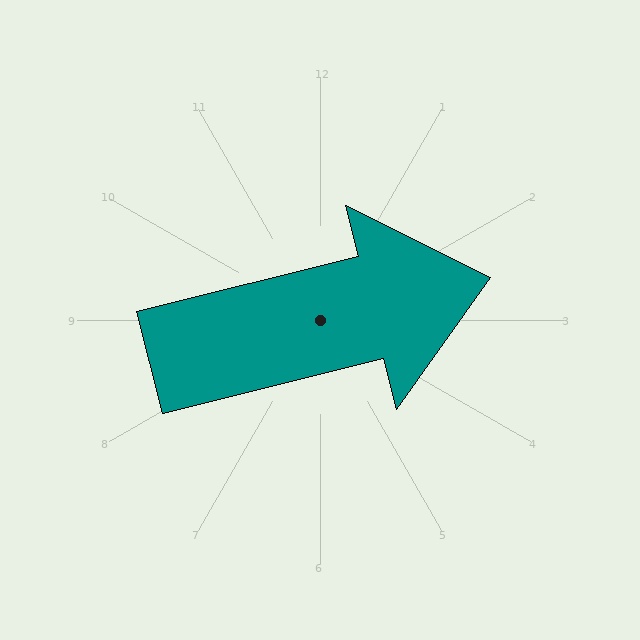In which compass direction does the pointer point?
East.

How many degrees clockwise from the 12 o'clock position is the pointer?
Approximately 76 degrees.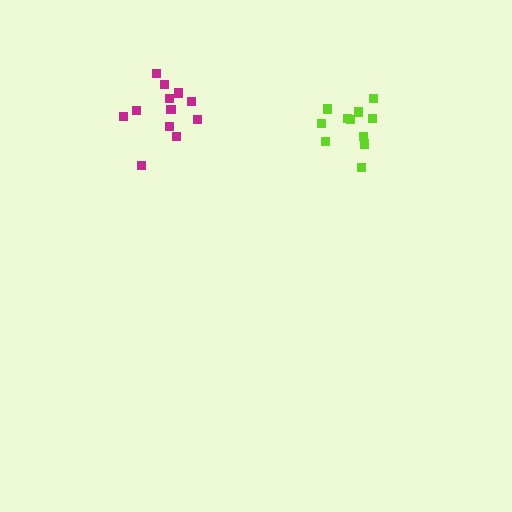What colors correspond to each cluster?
The clusters are colored: lime, magenta.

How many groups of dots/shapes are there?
There are 2 groups.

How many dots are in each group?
Group 1: 11 dots, Group 2: 12 dots (23 total).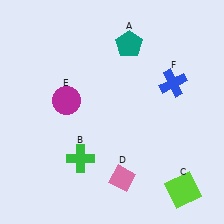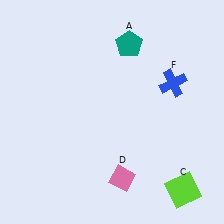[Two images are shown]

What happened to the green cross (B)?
The green cross (B) was removed in Image 2. It was in the bottom-left area of Image 1.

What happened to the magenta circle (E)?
The magenta circle (E) was removed in Image 2. It was in the top-left area of Image 1.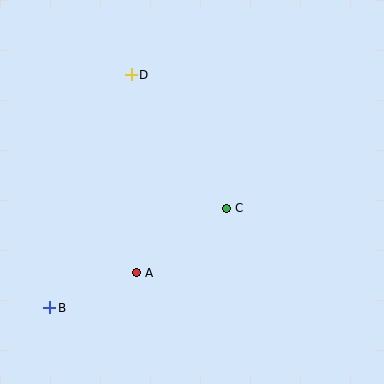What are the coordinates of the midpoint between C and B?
The midpoint between C and B is at (138, 258).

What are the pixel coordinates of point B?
Point B is at (50, 308).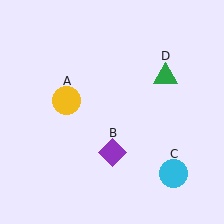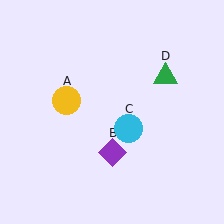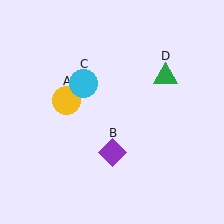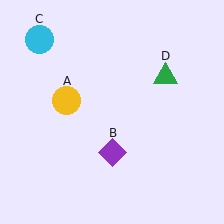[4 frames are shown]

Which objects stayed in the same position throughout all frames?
Yellow circle (object A) and purple diamond (object B) and green triangle (object D) remained stationary.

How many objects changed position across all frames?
1 object changed position: cyan circle (object C).